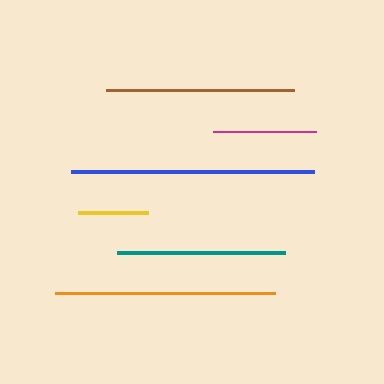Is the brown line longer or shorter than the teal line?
The brown line is longer than the teal line.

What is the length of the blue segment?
The blue segment is approximately 243 pixels long.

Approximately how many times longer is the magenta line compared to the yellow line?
The magenta line is approximately 1.5 times the length of the yellow line.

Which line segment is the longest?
The blue line is the longest at approximately 243 pixels.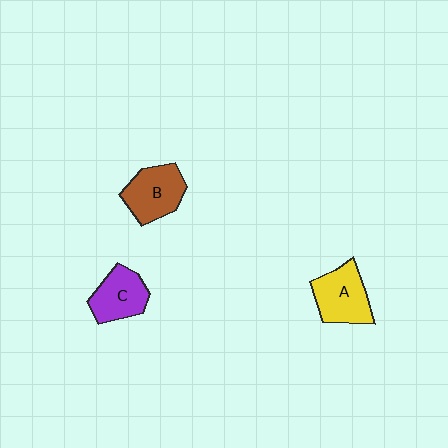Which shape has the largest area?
Shape B (brown).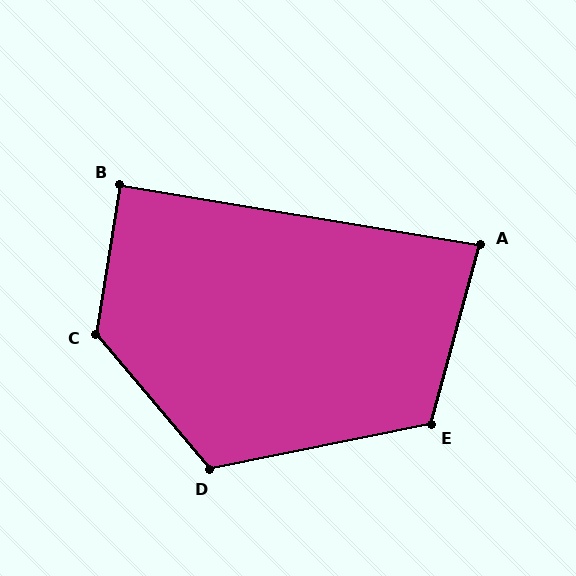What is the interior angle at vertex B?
Approximately 90 degrees (approximately right).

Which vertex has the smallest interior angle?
A, at approximately 84 degrees.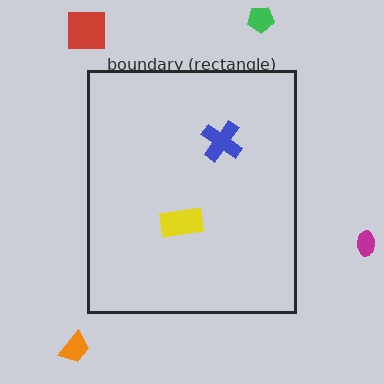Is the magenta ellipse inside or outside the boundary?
Outside.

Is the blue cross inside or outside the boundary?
Inside.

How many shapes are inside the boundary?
2 inside, 4 outside.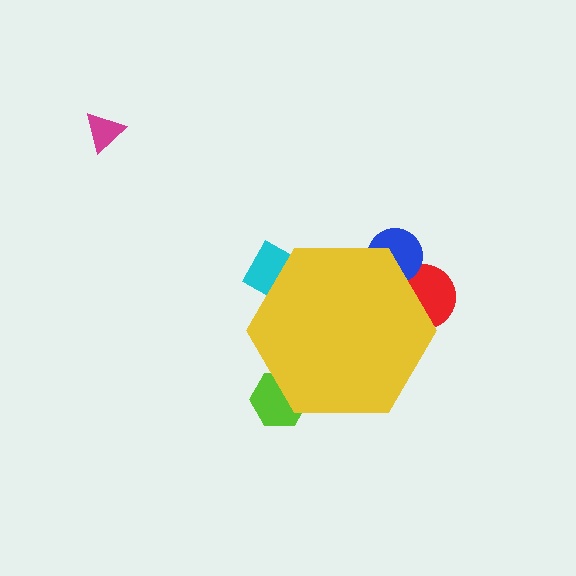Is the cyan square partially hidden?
Yes, the cyan square is partially hidden behind the yellow hexagon.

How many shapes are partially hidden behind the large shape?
4 shapes are partially hidden.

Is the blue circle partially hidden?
Yes, the blue circle is partially hidden behind the yellow hexagon.